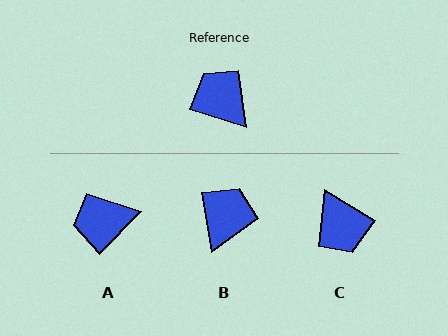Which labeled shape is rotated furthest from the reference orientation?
C, about 166 degrees away.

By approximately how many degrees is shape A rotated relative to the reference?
Approximately 64 degrees counter-clockwise.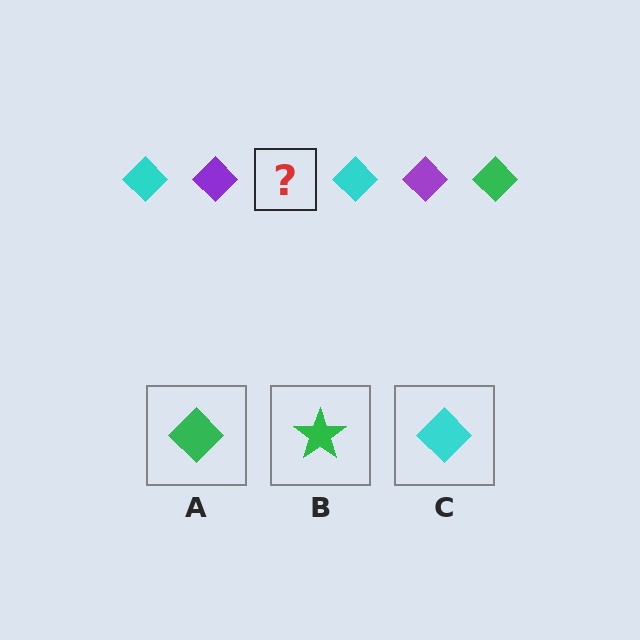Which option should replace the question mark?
Option A.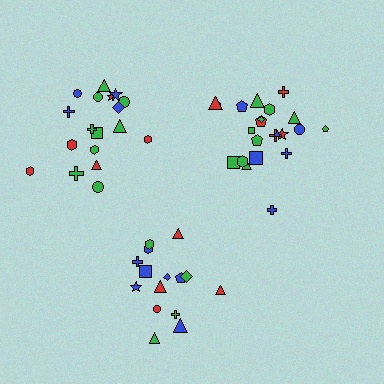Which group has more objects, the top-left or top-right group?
The top-right group.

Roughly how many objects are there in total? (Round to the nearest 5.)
Roughly 55 objects in total.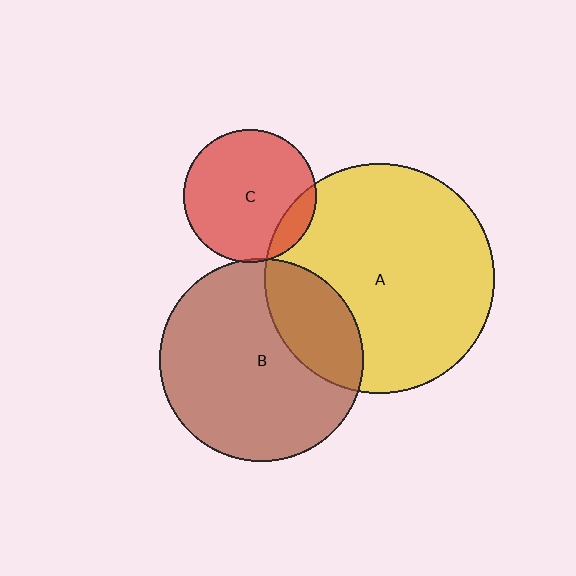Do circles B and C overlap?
Yes.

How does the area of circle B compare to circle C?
Approximately 2.4 times.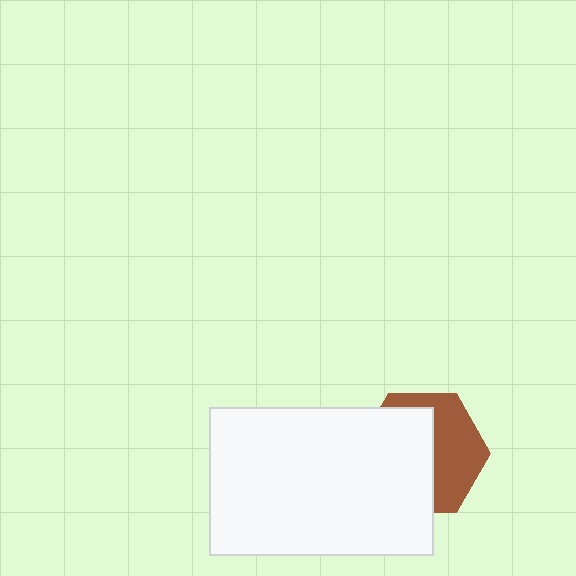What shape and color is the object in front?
The object in front is a white rectangle.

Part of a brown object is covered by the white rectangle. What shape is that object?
It is a hexagon.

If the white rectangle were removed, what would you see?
You would see the complete brown hexagon.